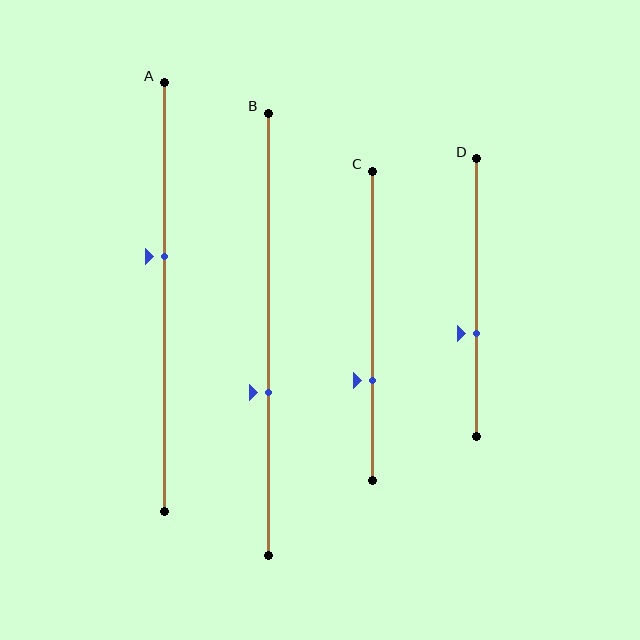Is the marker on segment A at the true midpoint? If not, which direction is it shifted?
No, the marker on segment A is shifted upward by about 10% of the segment length.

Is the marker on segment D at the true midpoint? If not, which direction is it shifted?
No, the marker on segment D is shifted downward by about 13% of the segment length.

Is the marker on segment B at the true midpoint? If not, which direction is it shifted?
No, the marker on segment B is shifted downward by about 13% of the segment length.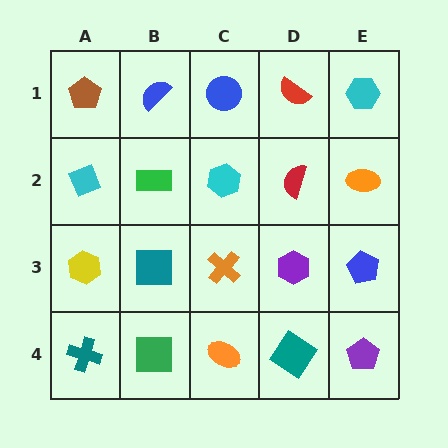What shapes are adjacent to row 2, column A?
A brown pentagon (row 1, column A), a yellow hexagon (row 3, column A), a green rectangle (row 2, column B).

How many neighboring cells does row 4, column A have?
2.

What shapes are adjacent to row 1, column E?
An orange ellipse (row 2, column E), a red semicircle (row 1, column D).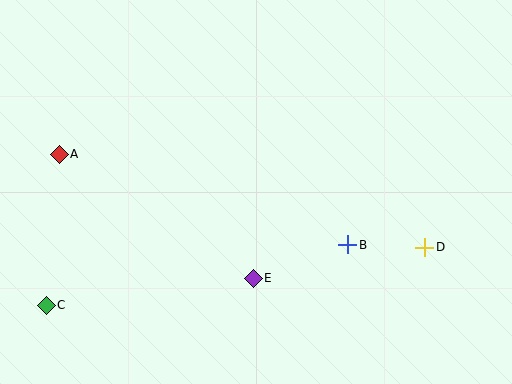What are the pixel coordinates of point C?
Point C is at (46, 305).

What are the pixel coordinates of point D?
Point D is at (425, 247).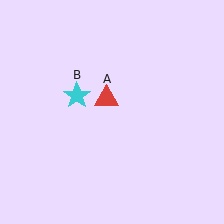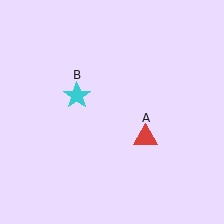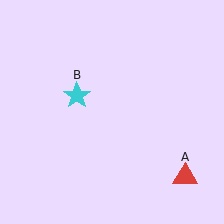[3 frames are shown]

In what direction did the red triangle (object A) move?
The red triangle (object A) moved down and to the right.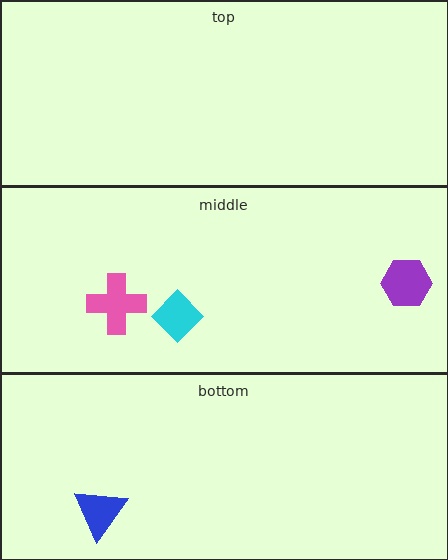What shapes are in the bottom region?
The blue triangle.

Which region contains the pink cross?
The middle region.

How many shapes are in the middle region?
3.